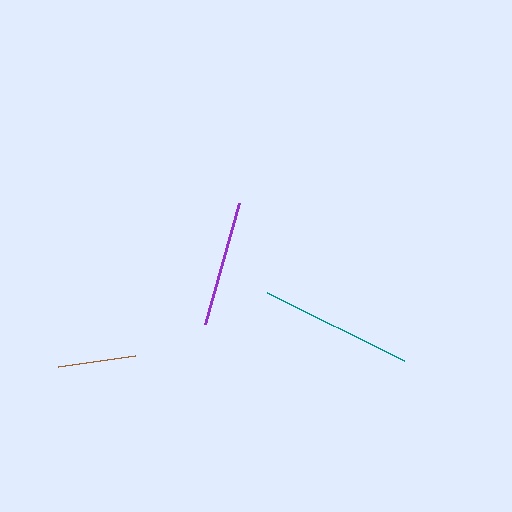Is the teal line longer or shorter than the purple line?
The teal line is longer than the purple line.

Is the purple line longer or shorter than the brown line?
The purple line is longer than the brown line.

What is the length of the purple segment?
The purple segment is approximately 126 pixels long.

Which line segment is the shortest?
The brown line is the shortest at approximately 77 pixels.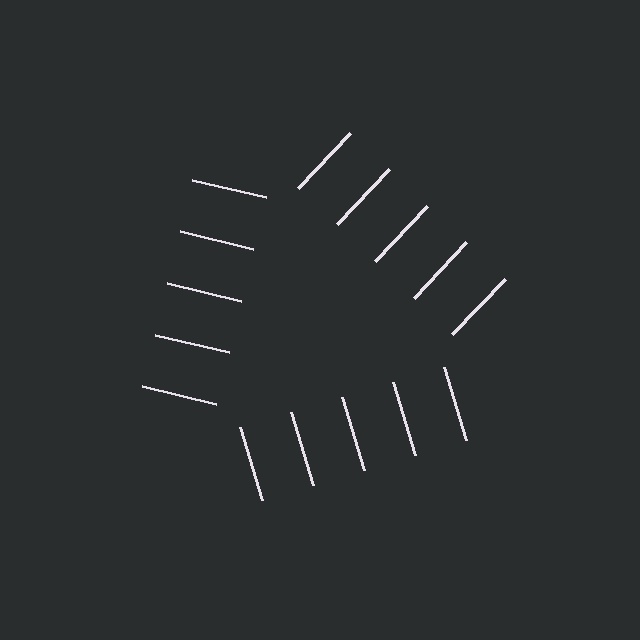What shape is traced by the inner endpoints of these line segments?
An illusory triangle — the line segments terminate on its edges but no continuous stroke is drawn.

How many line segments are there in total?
15 — 5 along each of the 3 edges.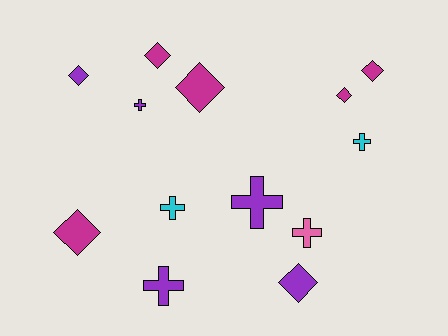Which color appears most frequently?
Magenta, with 5 objects.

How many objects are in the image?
There are 13 objects.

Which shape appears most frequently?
Diamond, with 7 objects.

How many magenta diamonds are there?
There are 5 magenta diamonds.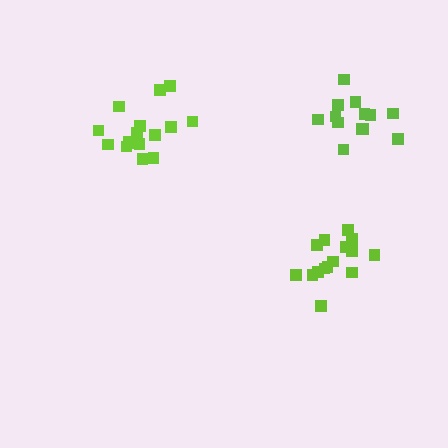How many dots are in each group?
Group 1: 16 dots, Group 2: 15 dots, Group 3: 13 dots (44 total).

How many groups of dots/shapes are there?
There are 3 groups.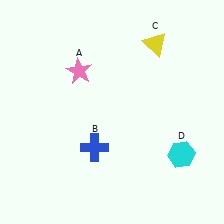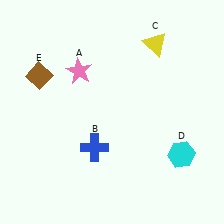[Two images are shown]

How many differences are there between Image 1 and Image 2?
There is 1 difference between the two images.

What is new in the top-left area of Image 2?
A brown diamond (E) was added in the top-left area of Image 2.